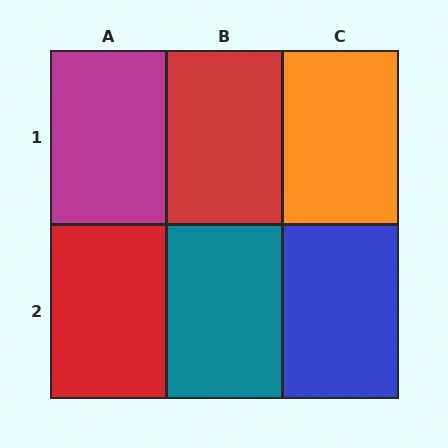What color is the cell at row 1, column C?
Orange.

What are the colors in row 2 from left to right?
Red, teal, blue.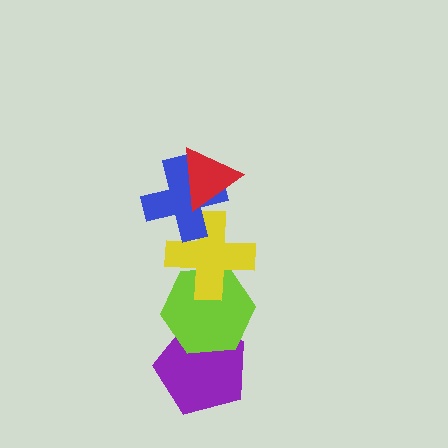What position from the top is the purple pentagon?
The purple pentagon is 5th from the top.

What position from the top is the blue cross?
The blue cross is 2nd from the top.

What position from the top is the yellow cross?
The yellow cross is 3rd from the top.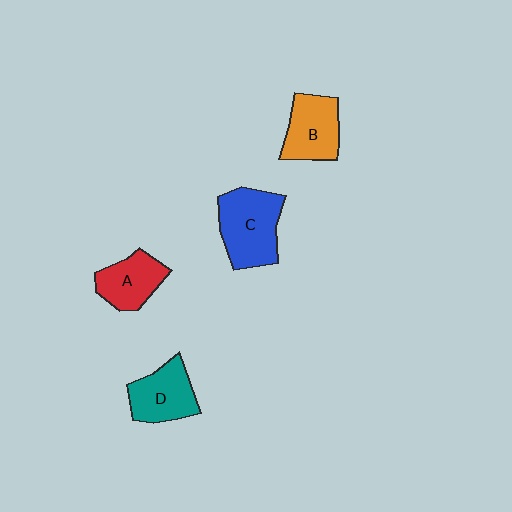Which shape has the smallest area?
Shape A (red).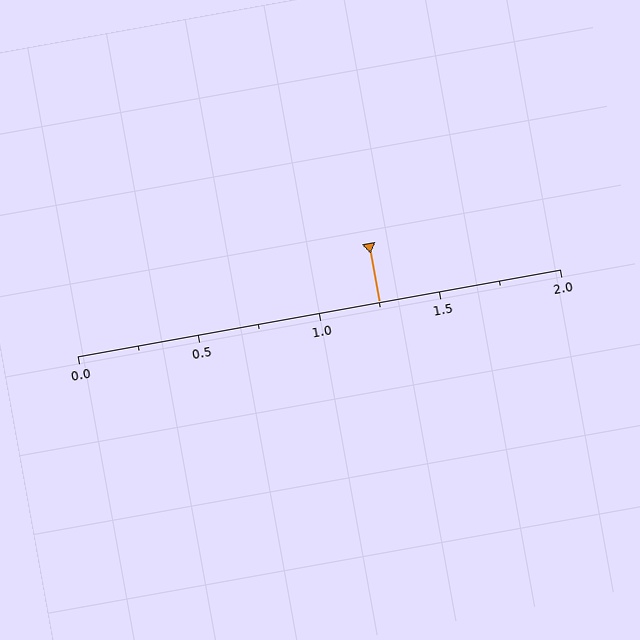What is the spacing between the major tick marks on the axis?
The major ticks are spaced 0.5 apart.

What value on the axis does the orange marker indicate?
The marker indicates approximately 1.25.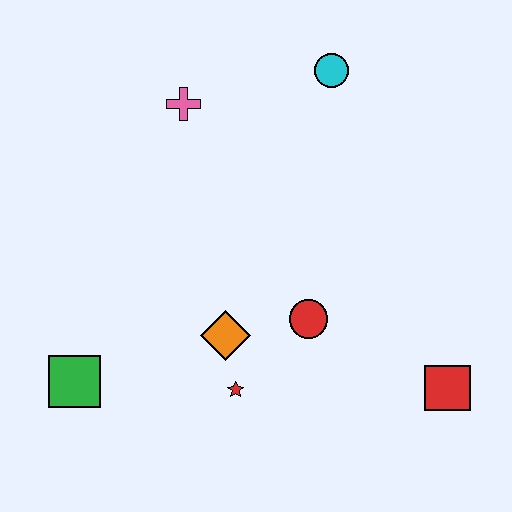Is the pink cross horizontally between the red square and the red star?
No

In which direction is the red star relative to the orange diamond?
The red star is below the orange diamond.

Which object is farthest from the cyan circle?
The green square is farthest from the cyan circle.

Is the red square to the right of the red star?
Yes